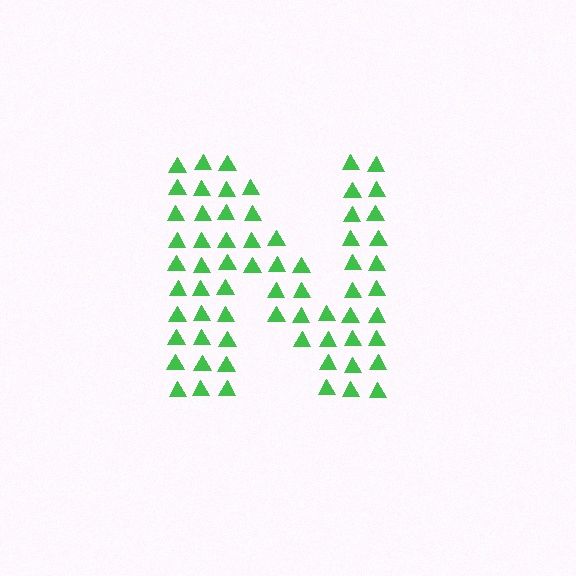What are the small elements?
The small elements are triangles.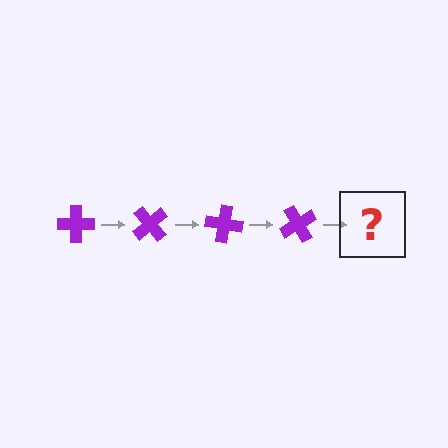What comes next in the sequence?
The next element should be a purple cross rotated 200 degrees.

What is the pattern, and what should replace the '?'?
The pattern is that the cross rotates 50 degrees each step. The '?' should be a purple cross rotated 200 degrees.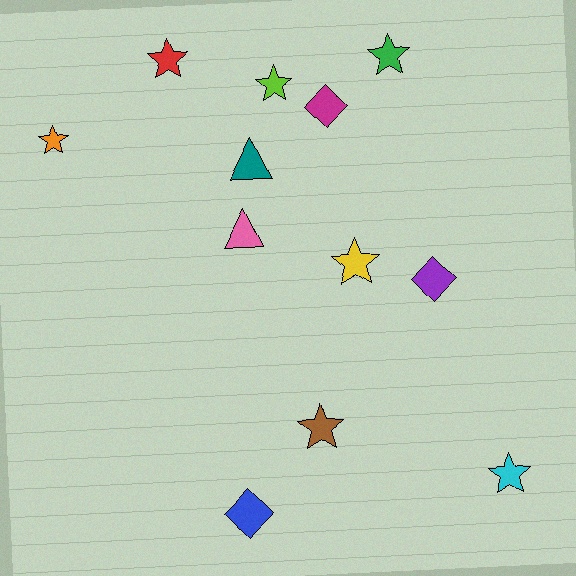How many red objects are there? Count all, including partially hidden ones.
There is 1 red object.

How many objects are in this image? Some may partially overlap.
There are 12 objects.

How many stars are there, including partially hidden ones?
There are 7 stars.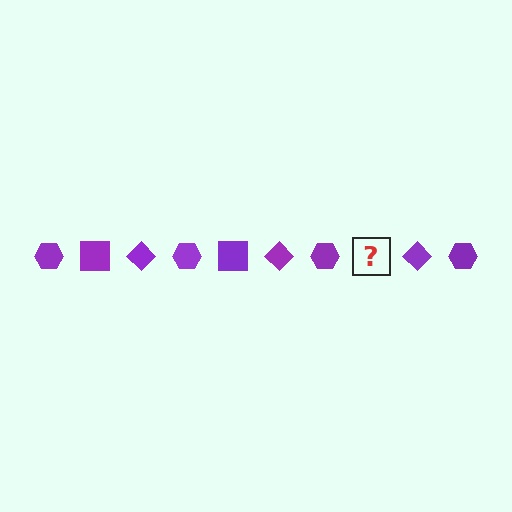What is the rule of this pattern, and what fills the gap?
The rule is that the pattern cycles through hexagon, square, diamond shapes in purple. The gap should be filled with a purple square.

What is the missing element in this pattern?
The missing element is a purple square.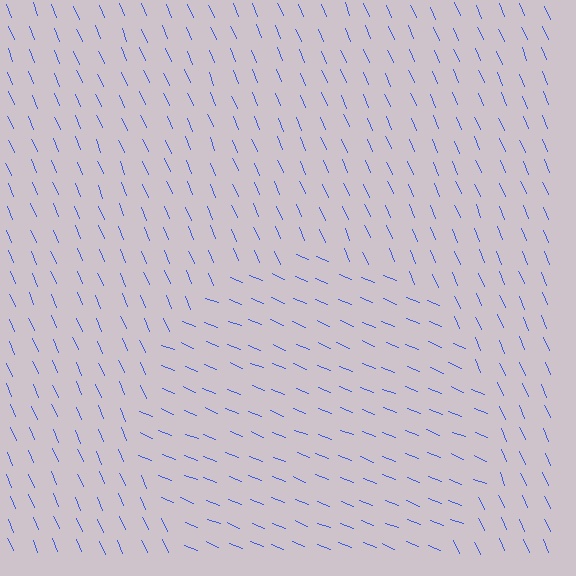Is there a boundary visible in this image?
Yes, there is a texture boundary formed by a change in line orientation.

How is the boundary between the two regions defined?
The boundary is defined purely by a change in line orientation (approximately 45 degrees difference). All lines are the same color and thickness.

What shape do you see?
I see a circle.